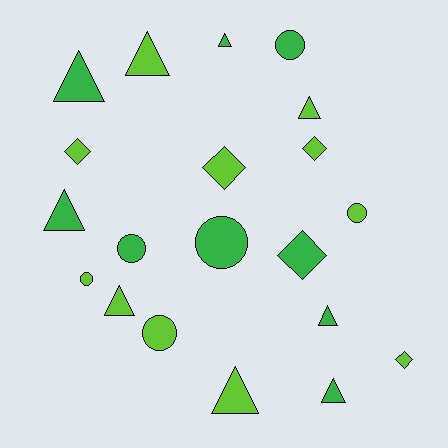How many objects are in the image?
There are 20 objects.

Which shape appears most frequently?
Triangle, with 9 objects.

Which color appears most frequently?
Lime, with 11 objects.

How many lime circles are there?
There are 3 lime circles.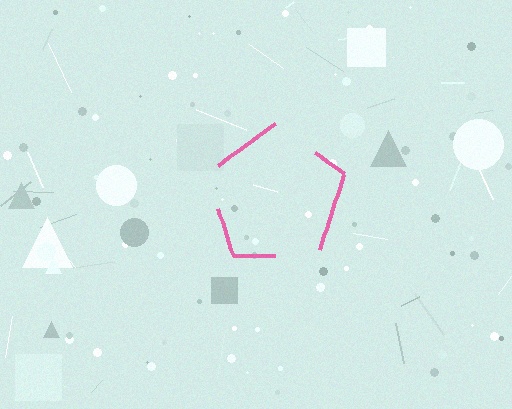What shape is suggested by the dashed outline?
The dashed outline suggests a pentagon.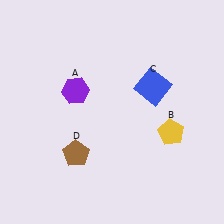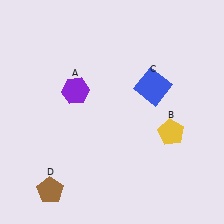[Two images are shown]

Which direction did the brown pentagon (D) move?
The brown pentagon (D) moved down.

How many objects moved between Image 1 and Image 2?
1 object moved between the two images.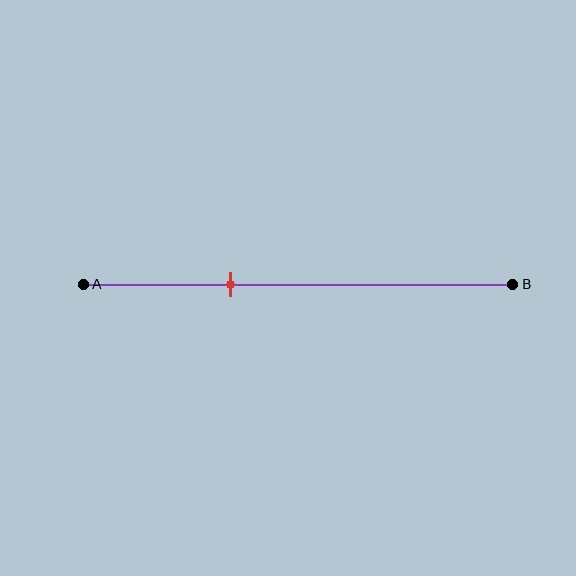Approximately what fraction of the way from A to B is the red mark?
The red mark is approximately 35% of the way from A to B.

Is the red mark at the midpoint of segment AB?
No, the mark is at about 35% from A, not at the 50% midpoint.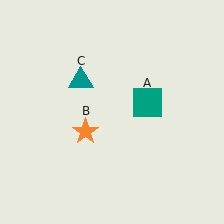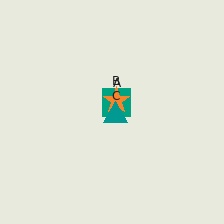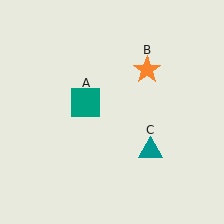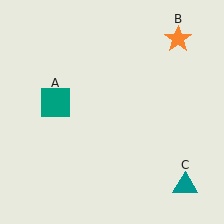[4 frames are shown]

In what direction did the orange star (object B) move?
The orange star (object B) moved up and to the right.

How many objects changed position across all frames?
3 objects changed position: teal square (object A), orange star (object B), teal triangle (object C).